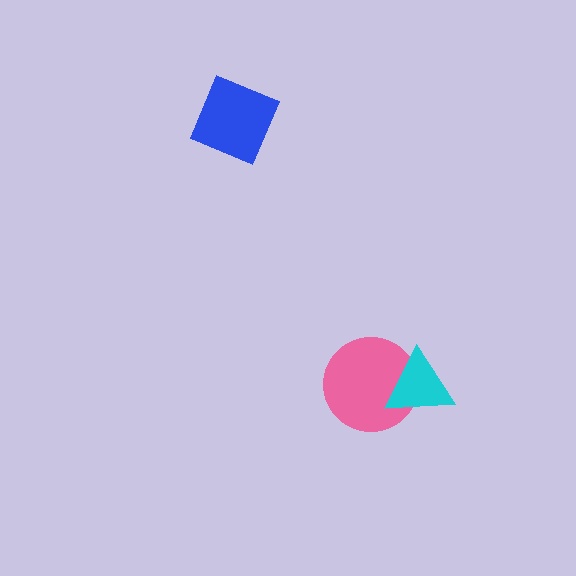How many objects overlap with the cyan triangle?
1 object overlaps with the cyan triangle.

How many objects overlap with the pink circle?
1 object overlaps with the pink circle.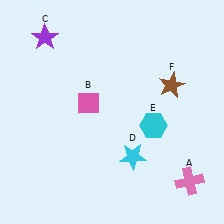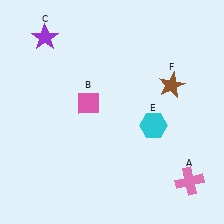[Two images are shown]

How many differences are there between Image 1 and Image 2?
There is 1 difference between the two images.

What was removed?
The cyan star (D) was removed in Image 2.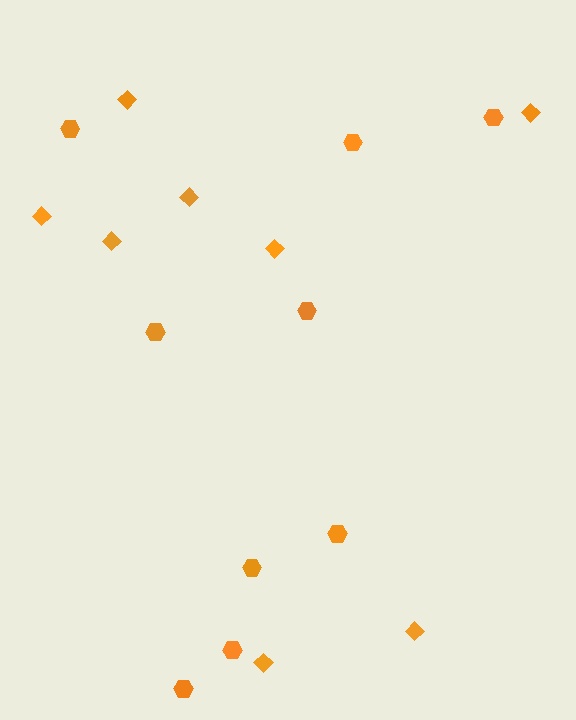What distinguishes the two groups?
There are 2 groups: one group of hexagons (9) and one group of diamonds (8).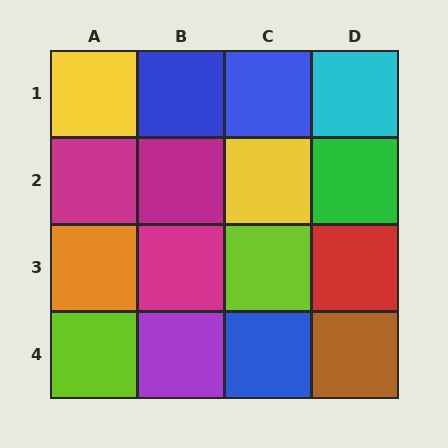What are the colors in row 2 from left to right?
Magenta, magenta, yellow, green.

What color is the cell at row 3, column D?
Red.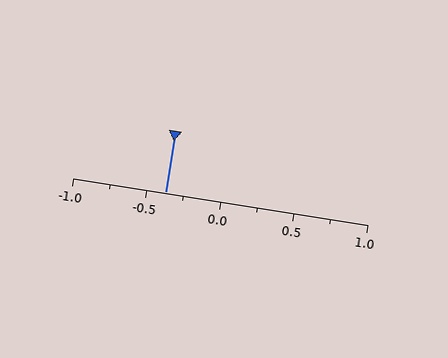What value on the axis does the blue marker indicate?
The marker indicates approximately -0.38.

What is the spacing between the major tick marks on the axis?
The major ticks are spaced 0.5 apart.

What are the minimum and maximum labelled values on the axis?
The axis runs from -1.0 to 1.0.